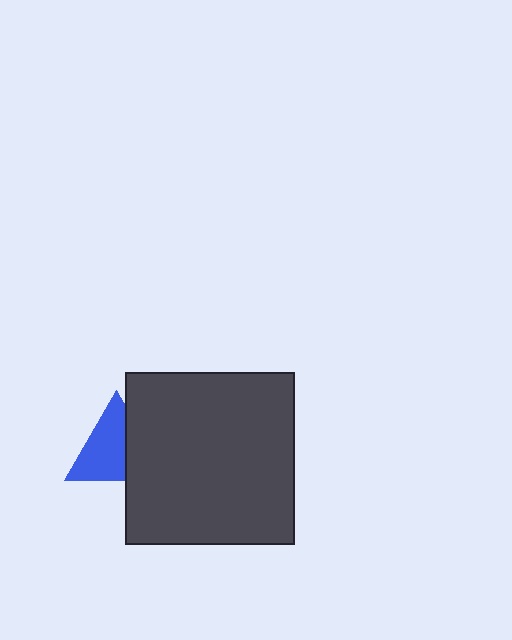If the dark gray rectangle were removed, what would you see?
You would see the complete blue triangle.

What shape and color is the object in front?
The object in front is a dark gray rectangle.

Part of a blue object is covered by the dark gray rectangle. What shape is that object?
It is a triangle.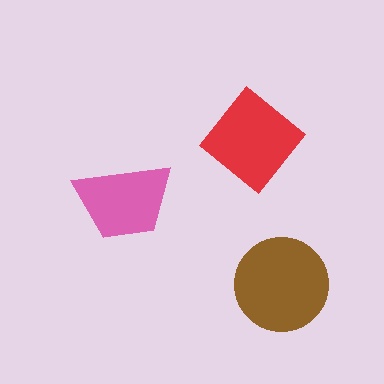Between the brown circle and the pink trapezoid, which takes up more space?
The brown circle.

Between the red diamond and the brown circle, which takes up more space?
The brown circle.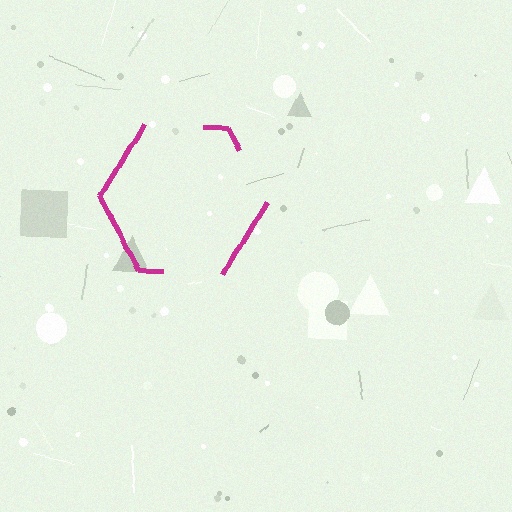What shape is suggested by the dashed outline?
The dashed outline suggests a hexagon.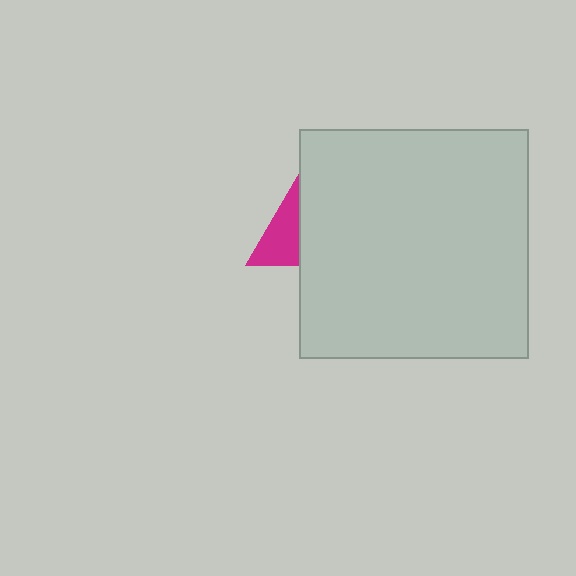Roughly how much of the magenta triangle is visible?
A small part of it is visible (roughly 30%).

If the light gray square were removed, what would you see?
You would see the complete magenta triangle.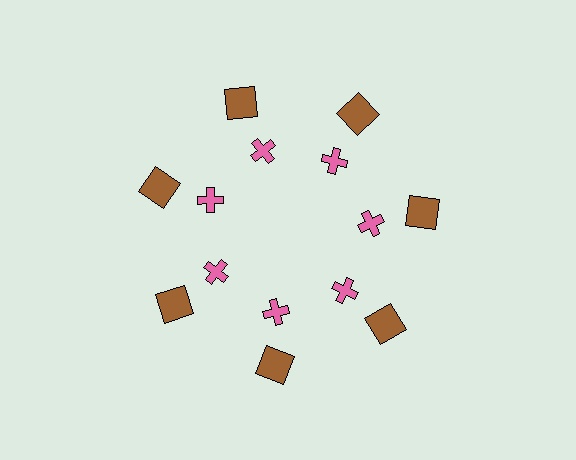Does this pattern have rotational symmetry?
Yes, this pattern has 7-fold rotational symmetry. It looks the same after rotating 51 degrees around the center.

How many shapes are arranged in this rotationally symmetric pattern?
There are 14 shapes, arranged in 7 groups of 2.